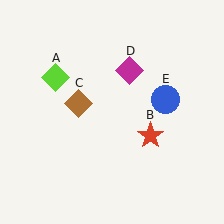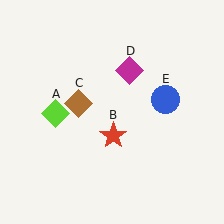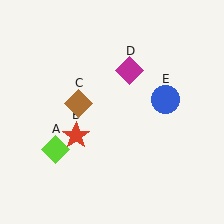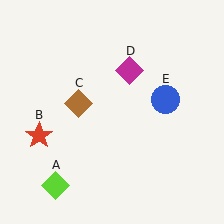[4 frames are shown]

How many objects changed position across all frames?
2 objects changed position: lime diamond (object A), red star (object B).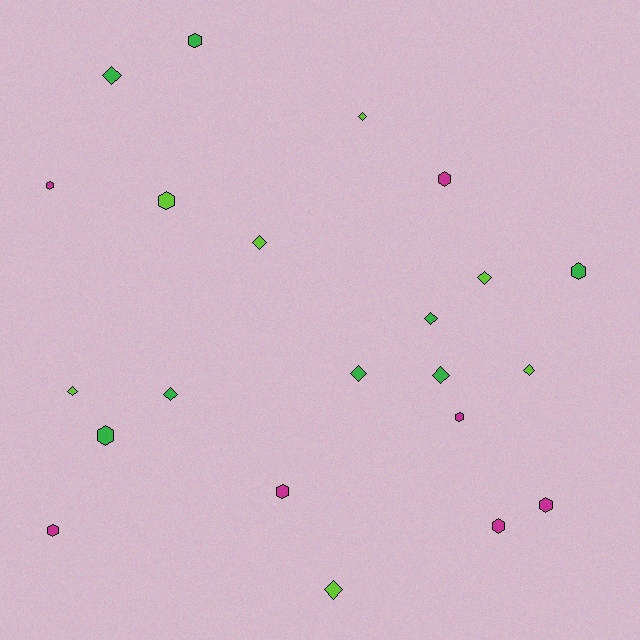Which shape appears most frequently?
Diamond, with 11 objects.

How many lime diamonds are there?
There are 6 lime diamonds.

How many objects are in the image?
There are 22 objects.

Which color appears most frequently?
Green, with 8 objects.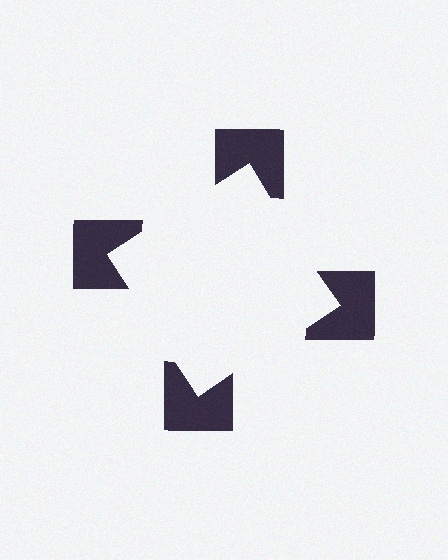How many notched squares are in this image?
There are 4 — one at each vertex of the illusory square.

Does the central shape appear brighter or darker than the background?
It typically appears slightly brighter than the background, even though no actual brightness change is drawn.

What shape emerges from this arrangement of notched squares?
An illusory square — its edges are inferred from the aligned wedge cuts in the notched squares, not physically drawn.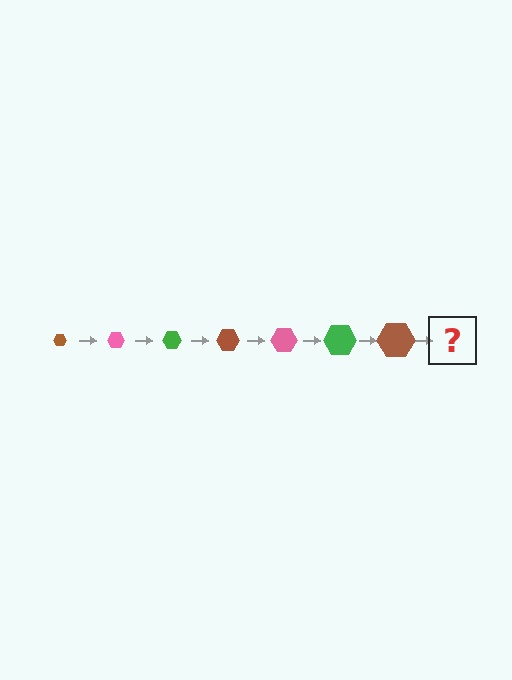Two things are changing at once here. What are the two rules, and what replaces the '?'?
The two rules are that the hexagon grows larger each step and the color cycles through brown, pink, and green. The '?' should be a pink hexagon, larger than the previous one.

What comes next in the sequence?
The next element should be a pink hexagon, larger than the previous one.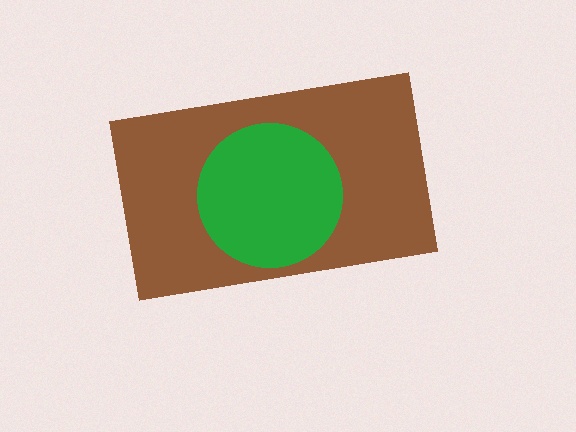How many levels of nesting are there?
2.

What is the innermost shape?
The green circle.